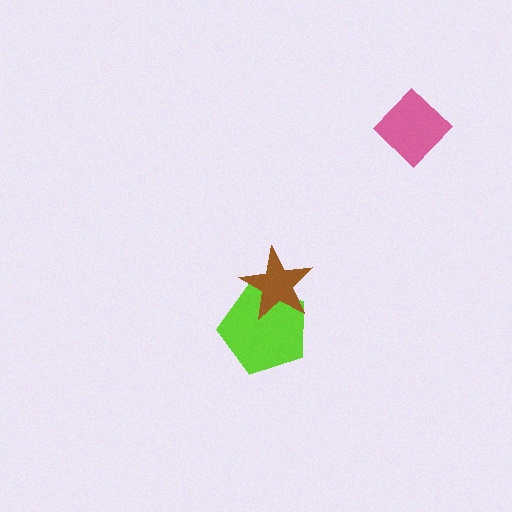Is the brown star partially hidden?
No, no other shape covers it.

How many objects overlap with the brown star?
1 object overlaps with the brown star.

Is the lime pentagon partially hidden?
Yes, it is partially covered by another shape.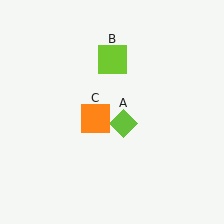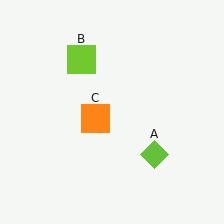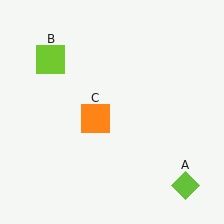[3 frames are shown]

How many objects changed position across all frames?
2 objects changed position: lime diamond (object A), lime square (object B).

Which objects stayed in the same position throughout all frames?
Orange square (object C) remained stationary.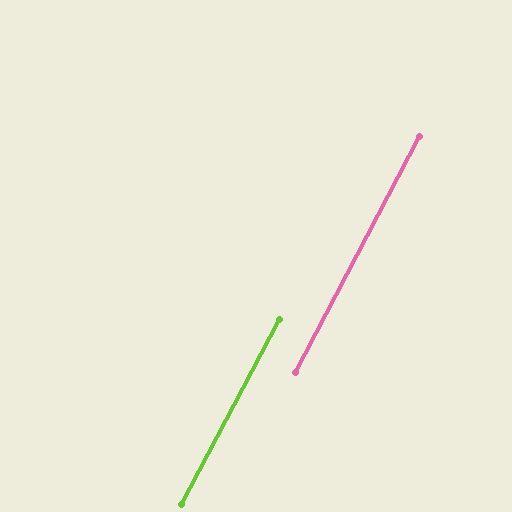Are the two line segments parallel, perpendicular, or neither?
Parallel — their directions differ by only 0.3°.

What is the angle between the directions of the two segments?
Approximately 0 degrees.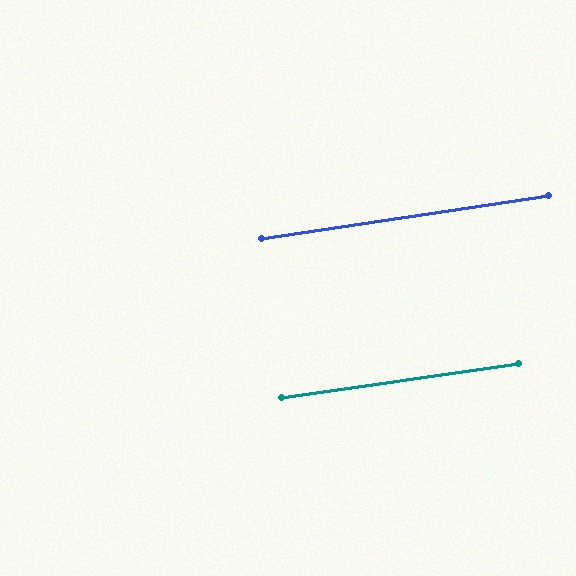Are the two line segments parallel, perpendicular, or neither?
Parallel — their directions differ by only 0.5°.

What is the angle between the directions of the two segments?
Approximately 1 degree.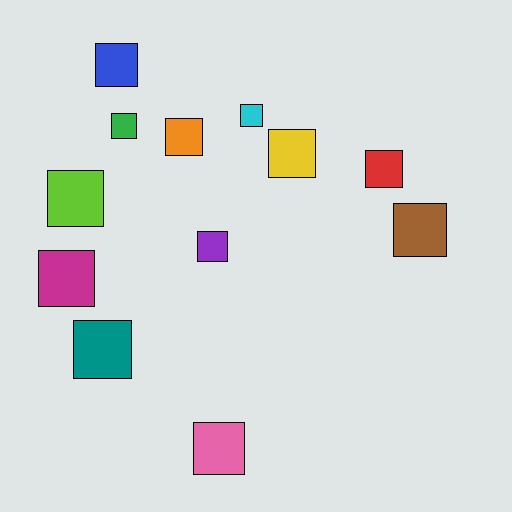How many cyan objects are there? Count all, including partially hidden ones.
There is 1 cyan object.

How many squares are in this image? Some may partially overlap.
There are 12 squares.